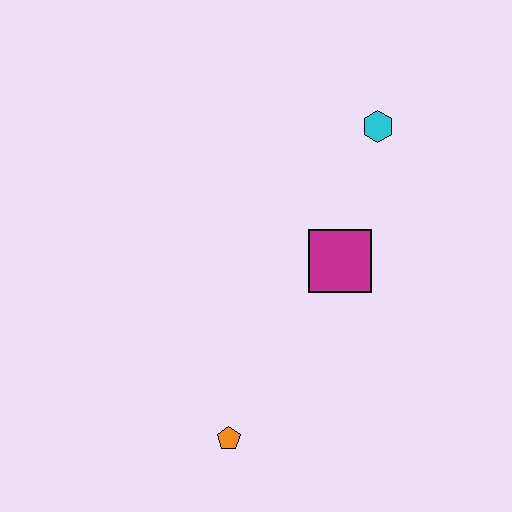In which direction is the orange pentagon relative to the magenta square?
The orange pentagon is below the magenta square.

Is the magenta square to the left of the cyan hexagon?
Yes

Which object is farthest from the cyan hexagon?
The orange pentagon is farthest from the cyan hexagon.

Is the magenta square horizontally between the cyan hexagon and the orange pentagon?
Yes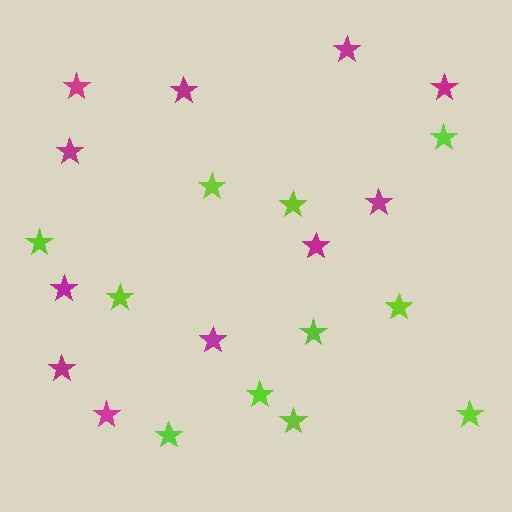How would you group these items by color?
There are 2 groups: one group of lime stars (11) and one group of magenta stars (11).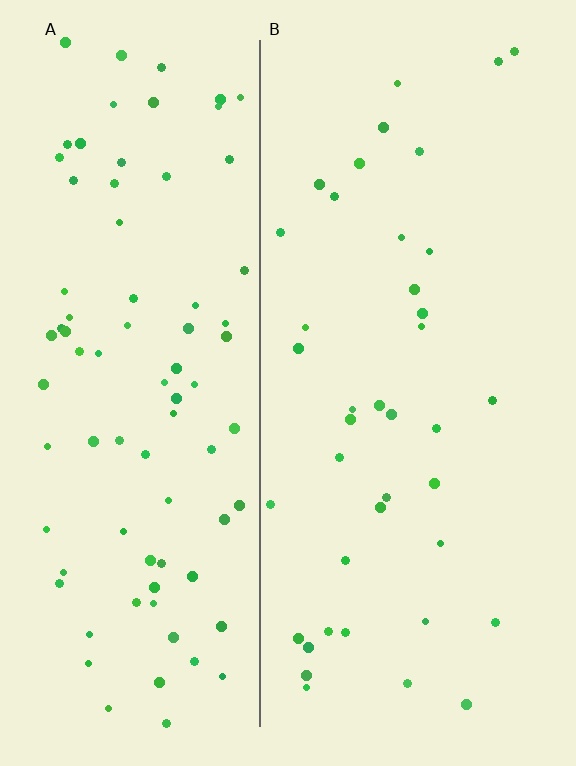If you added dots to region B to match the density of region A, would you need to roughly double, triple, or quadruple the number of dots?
Approximately double.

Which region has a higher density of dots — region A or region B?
A (the left).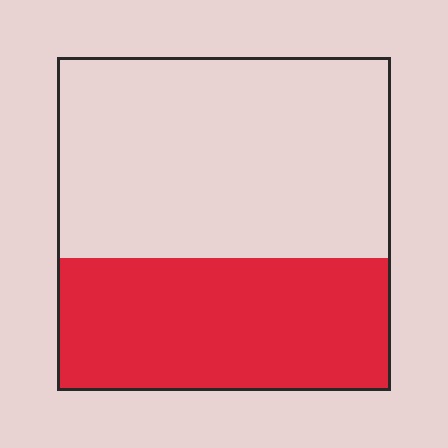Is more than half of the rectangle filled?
No.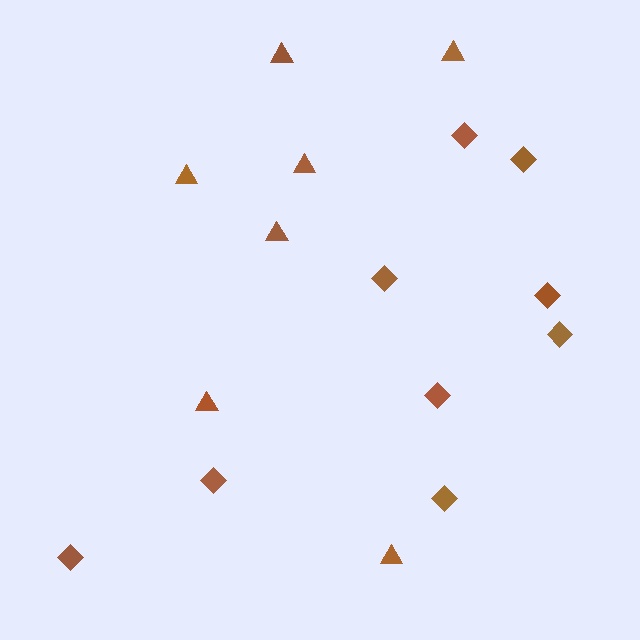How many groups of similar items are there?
There are 2 groups: one group of triangles (7) and one group of diamonds (9).